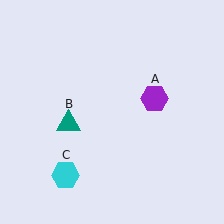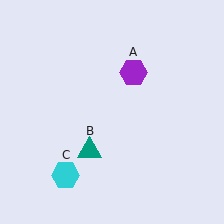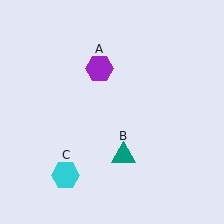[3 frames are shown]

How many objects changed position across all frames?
2 objects changed position: purple hexagon (object A), teal triangle (object B).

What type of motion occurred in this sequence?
The purple hexagon (object A), teal triangle (object B) rotated counterclockwise around the center of the scene.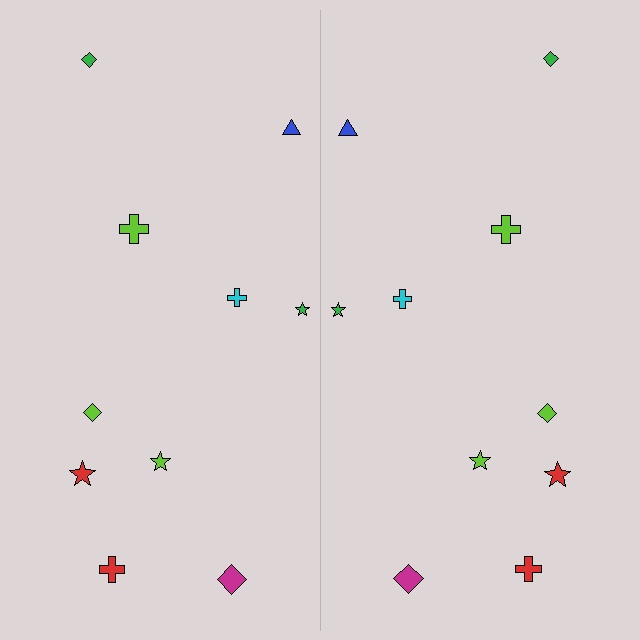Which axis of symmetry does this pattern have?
The pattern has a vertical axis of symmetry running through the center of the image.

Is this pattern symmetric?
Yes, this pattern has bilateral (reflection) symmetry.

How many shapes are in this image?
There are 20 shapes in this image.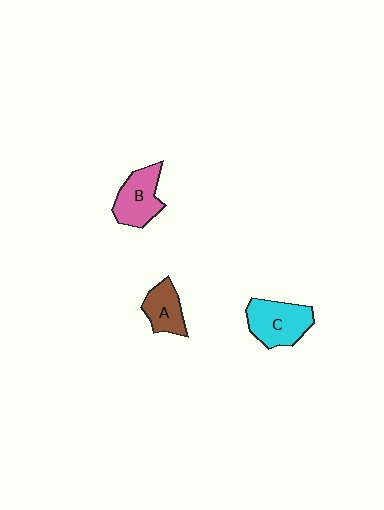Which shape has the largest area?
Shape C (cyan).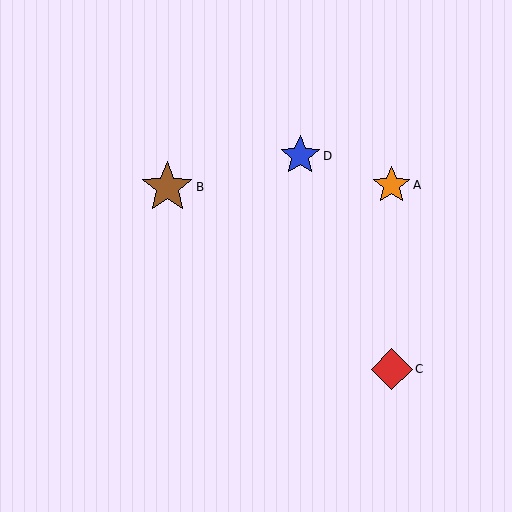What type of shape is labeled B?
Shape B is a brown star.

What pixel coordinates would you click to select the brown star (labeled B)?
Click at (167, 187) to select the brown star B.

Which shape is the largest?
The brown star (labeled B) is the largest.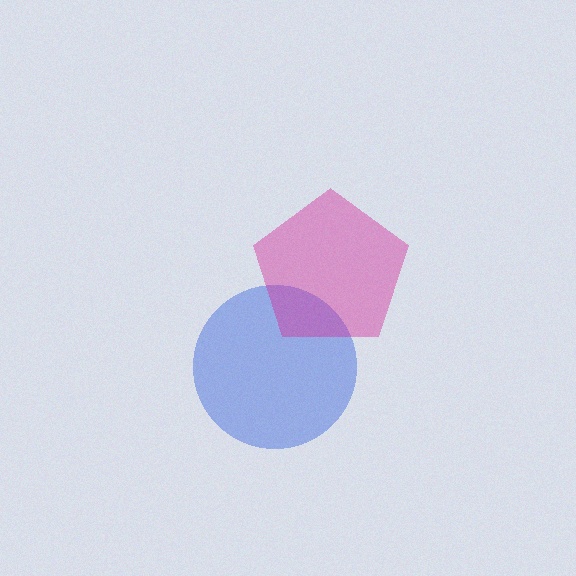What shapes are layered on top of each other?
The layered shapes are: a blue circle, a magenta pentagon.